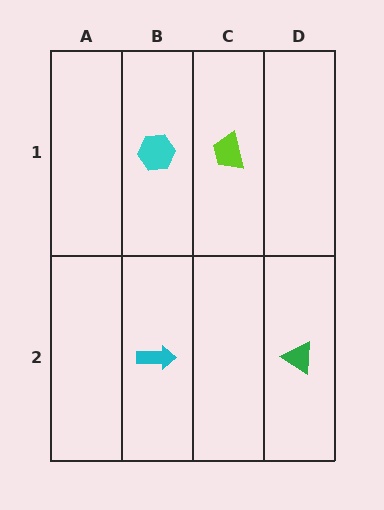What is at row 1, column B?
A cyan hexagon.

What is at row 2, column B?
A cyan arrow.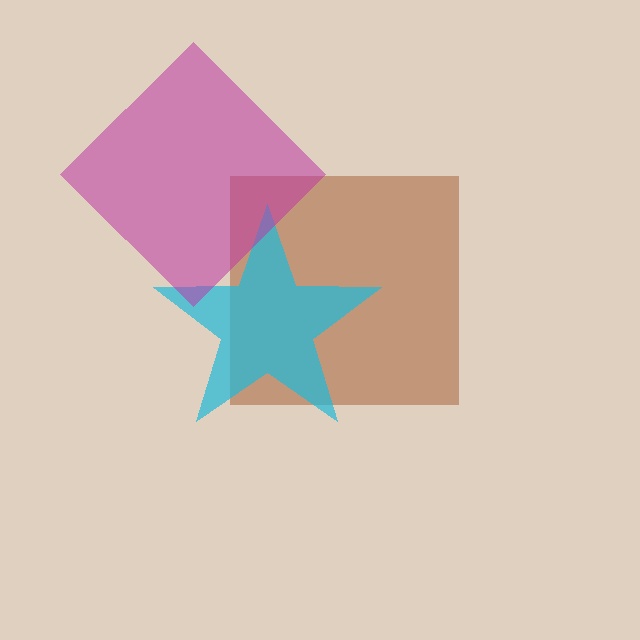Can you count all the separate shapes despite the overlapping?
Yes, there are 3 separate shapes.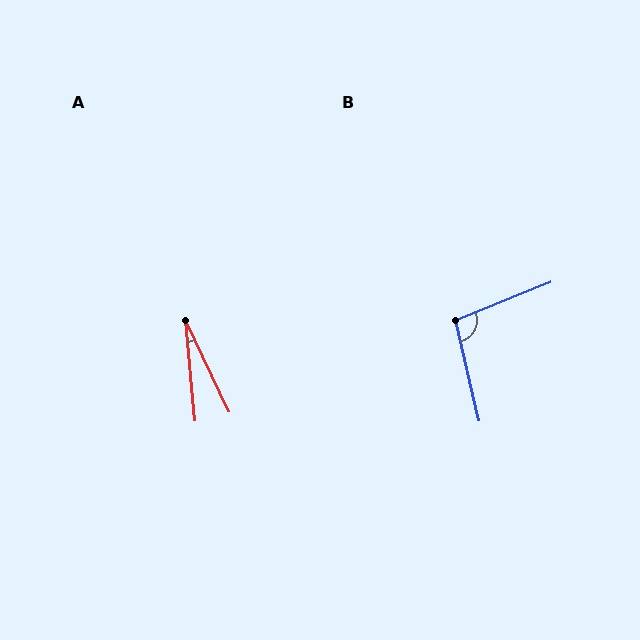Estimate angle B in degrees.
Approximately 98 degrees.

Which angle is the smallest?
A, at approximately 20 degrees.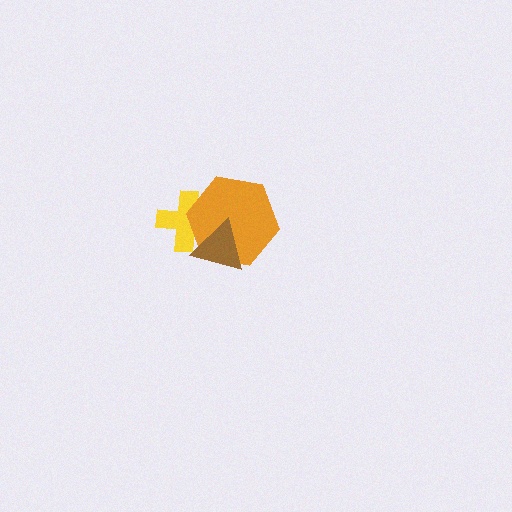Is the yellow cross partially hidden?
Yes, it is partially covered by another shape.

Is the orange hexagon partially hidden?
Yes, it is partially covered by another shape.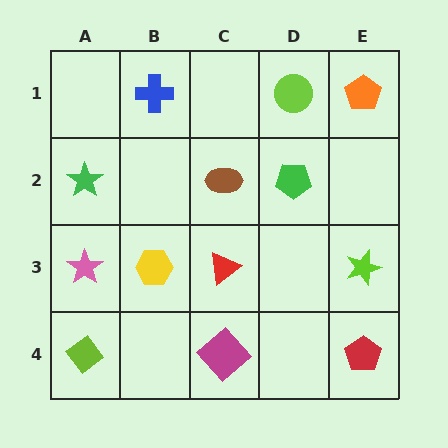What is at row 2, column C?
A brown ellipse.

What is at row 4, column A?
A lime diamond.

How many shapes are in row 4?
3 shapes.